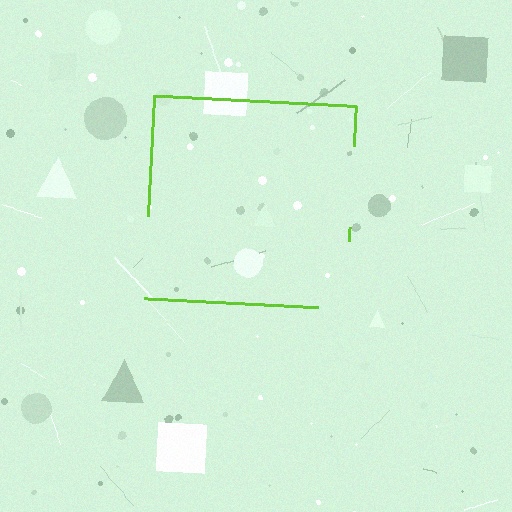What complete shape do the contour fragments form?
The contour fragments form a square.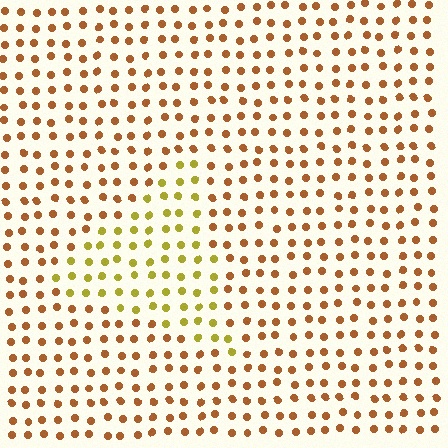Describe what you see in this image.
The image is filled with small brown elements in a uniform arrangement. A triangle-shaped region is visible where the elements are tinted to a slightly different hue, forming a subtle color boundary.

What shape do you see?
I see a triangle.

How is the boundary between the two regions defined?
The boundary is defined purely by a slight shift in hue (about 36 degrees). Spacing, size, and orientation are identical on both sides.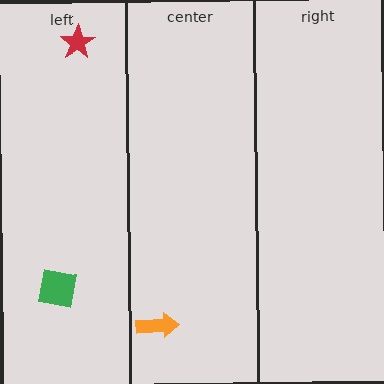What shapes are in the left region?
The green square, the red star.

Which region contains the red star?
The left region.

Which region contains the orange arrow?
The center region.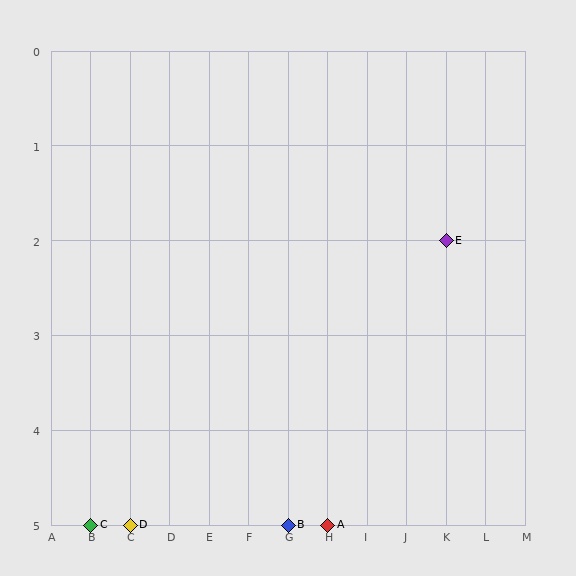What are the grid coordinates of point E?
Point E is at grid coordinates (K, 2).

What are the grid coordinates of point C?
Point C is at grid coordinates (B, 5).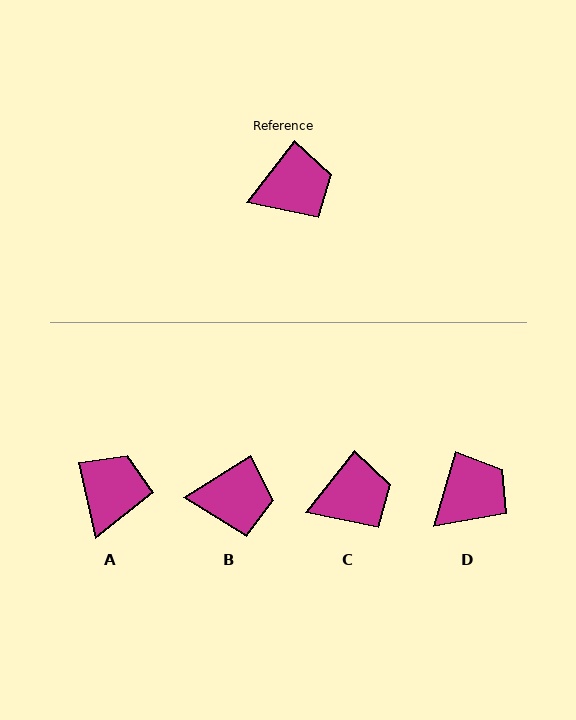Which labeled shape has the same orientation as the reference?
C.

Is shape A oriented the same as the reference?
No, it is off by about 51 degrees.